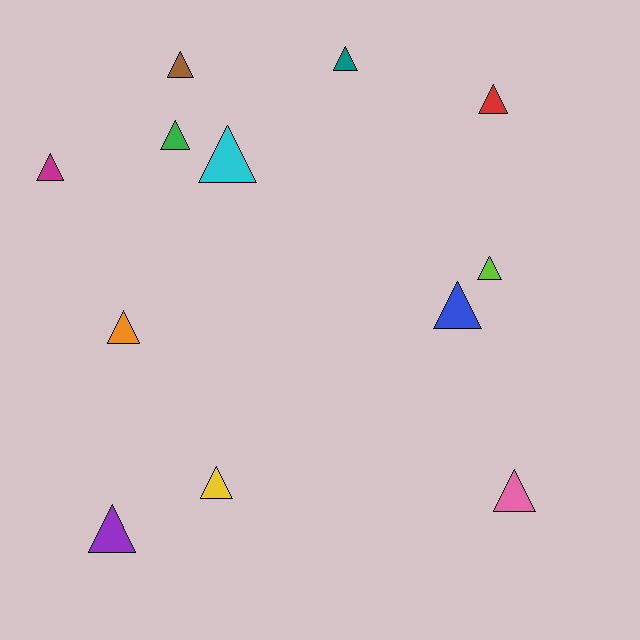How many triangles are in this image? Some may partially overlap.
There are 12 triangles.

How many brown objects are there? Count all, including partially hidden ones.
There is 1 brown object.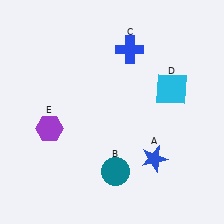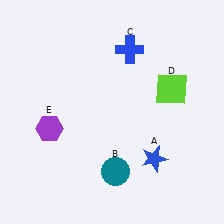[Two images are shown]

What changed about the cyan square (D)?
In Image 1, D is cyan. In Image 2, it changed to lime.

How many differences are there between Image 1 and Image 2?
There is 1 difference between the two images.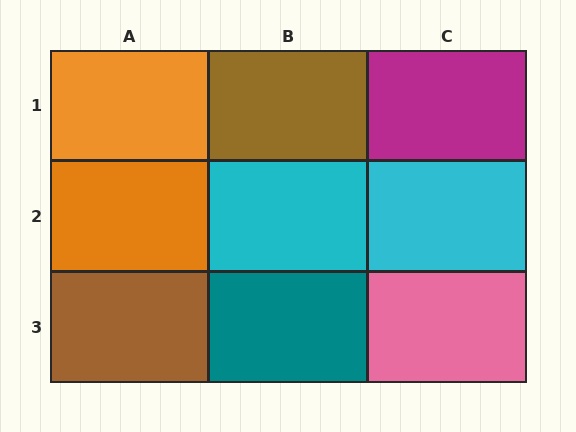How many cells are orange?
2 cells are orange.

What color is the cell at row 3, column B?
Teal.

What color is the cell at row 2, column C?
Cyan.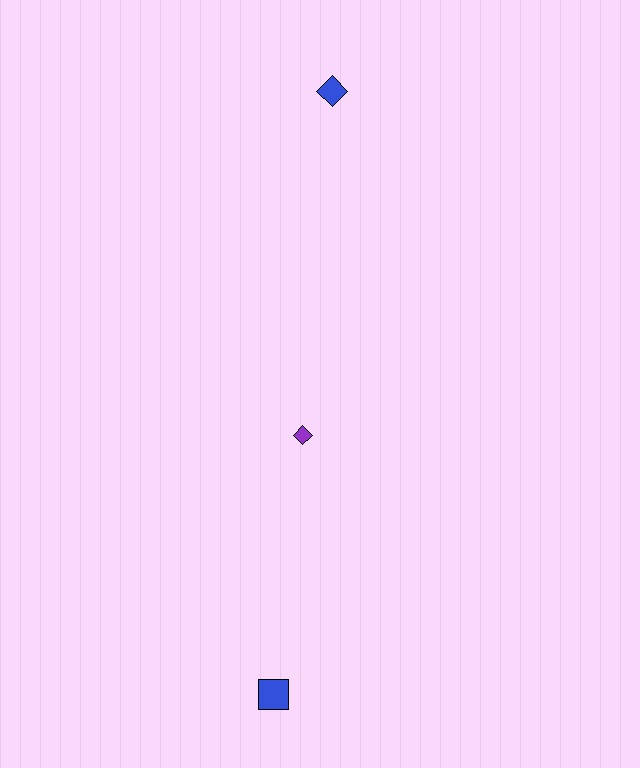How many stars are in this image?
There are no stars.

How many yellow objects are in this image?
There are no yellow objects.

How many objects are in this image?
There are 3 objects.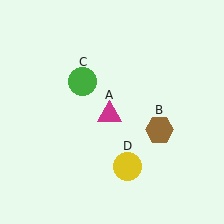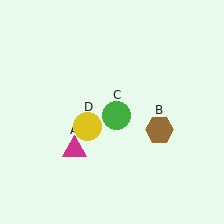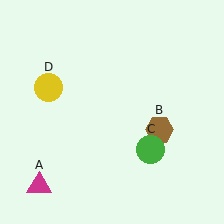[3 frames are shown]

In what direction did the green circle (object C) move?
The green circle (object C) moved down and to the right.